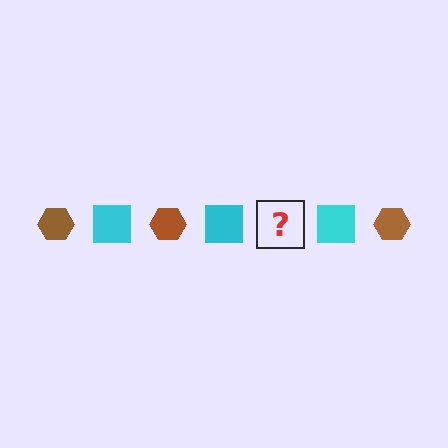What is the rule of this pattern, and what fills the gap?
The rule is that the pattern alternates between brown hexagon and cyan square. The gap should be filled with a brown hexagon.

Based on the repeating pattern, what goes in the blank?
The blank should be a brown hexagon.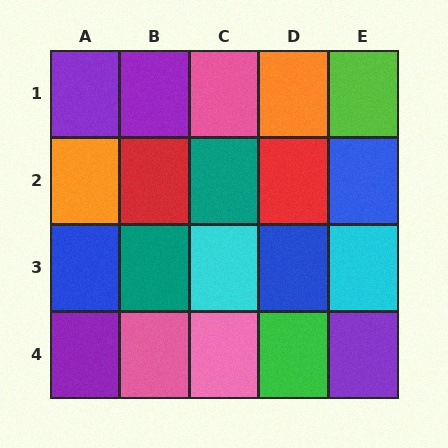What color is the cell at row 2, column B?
Red.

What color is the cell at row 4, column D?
Green.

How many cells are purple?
4 cells are purple.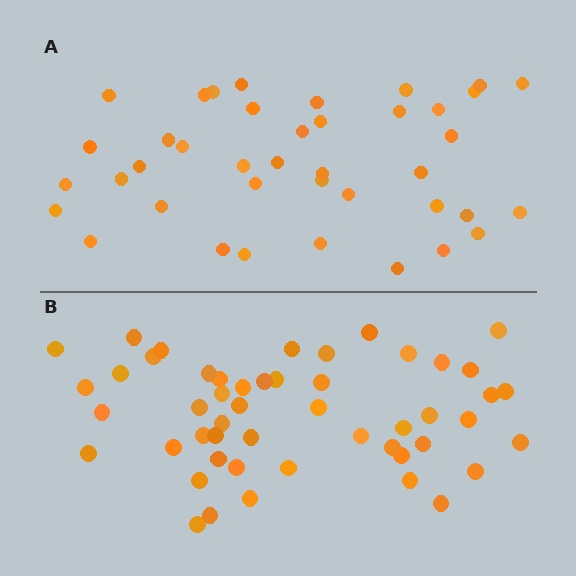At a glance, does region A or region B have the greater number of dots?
Region B (the bottom region) has more dots.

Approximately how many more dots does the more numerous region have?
Region B has roughly 10 or so more dots than region A.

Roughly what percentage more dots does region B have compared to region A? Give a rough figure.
About 25% more.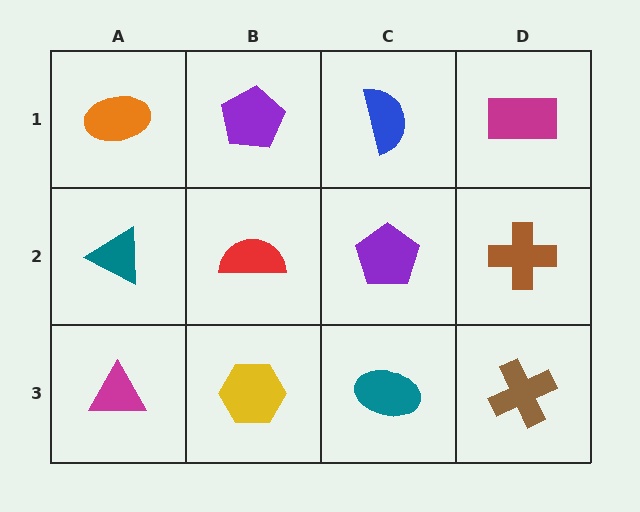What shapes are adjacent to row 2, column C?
A blue semicircle (row 1, column C), a teal ellipse (row 3, column C), a red semicircle (row 2, column B), a brown cross (row 2, column D).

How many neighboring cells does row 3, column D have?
2.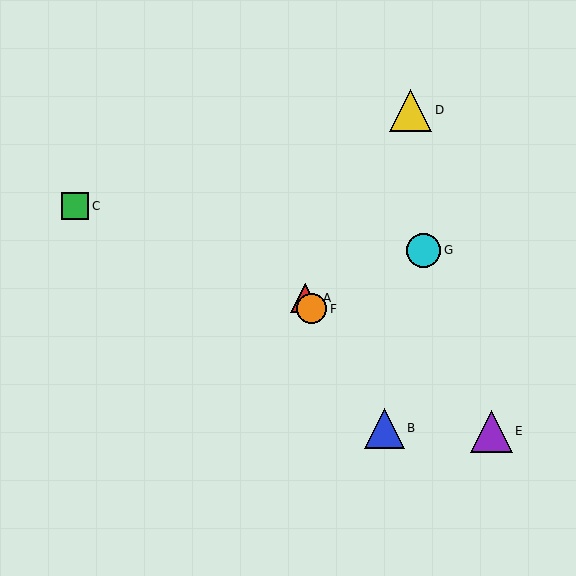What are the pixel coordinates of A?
Object A is at (305, 298).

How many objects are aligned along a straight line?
3 objects (A, B, F) are aligned along a straight line.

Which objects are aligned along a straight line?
Objects A, B, F are aligned along a straight line.